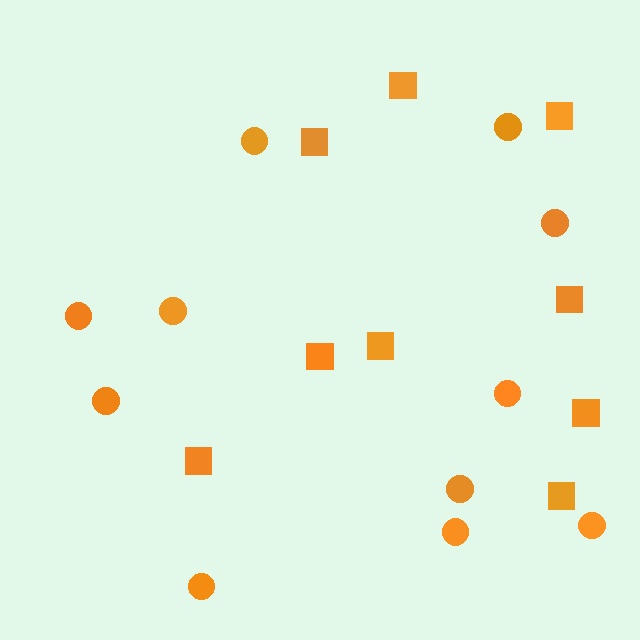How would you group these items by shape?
There are 2 groups: one group of circles (11) and one group of squares (9).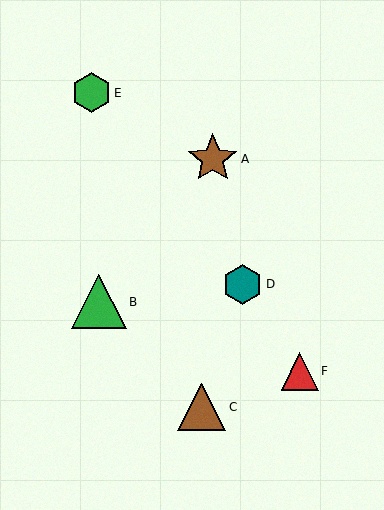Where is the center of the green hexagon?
The center of the green hexagon is at (91, 93).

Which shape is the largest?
The green triangle (labeled B) is the largest.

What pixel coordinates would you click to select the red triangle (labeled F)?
Click at (300, 371) to select the red triangle F.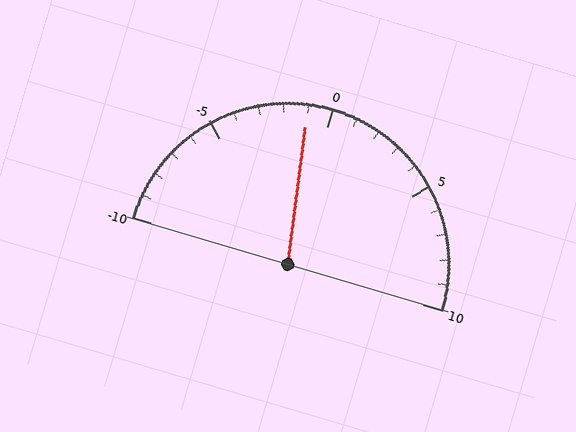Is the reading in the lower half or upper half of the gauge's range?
The reading is in the lower half of the range (-10 to 10).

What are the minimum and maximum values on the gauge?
The gauge ranges from -10 to 10.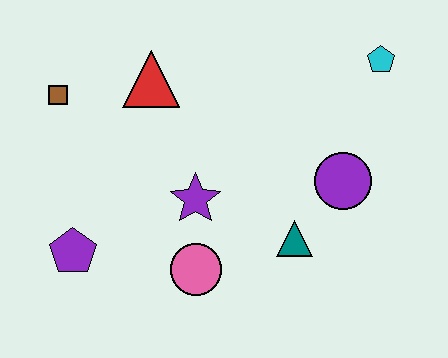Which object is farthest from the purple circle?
The brown square is farthest from the purple circle.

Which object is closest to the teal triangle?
The purple circle is closest to the teal triangle.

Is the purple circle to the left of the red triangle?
No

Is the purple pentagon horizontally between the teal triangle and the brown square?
Yes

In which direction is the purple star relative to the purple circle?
The purple star is to the left of the purple circle.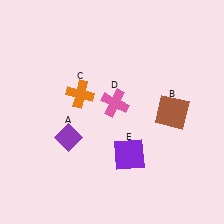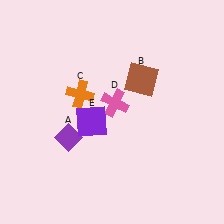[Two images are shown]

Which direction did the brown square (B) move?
The brown square (B) moved up.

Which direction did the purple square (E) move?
The purple square (E) moved left.